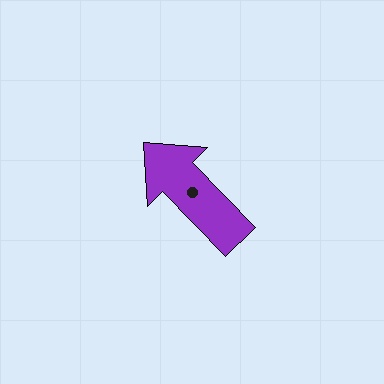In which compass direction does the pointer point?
Northwest.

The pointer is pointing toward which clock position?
Roughly 11 o'clock.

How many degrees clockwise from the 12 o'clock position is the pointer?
Approximately 316 degrees.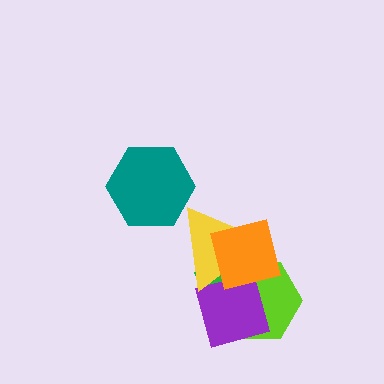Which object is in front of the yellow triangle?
The orange square is in front of the yellow triangle.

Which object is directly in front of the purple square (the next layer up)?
The yellow triangle is directly in front of the purple square.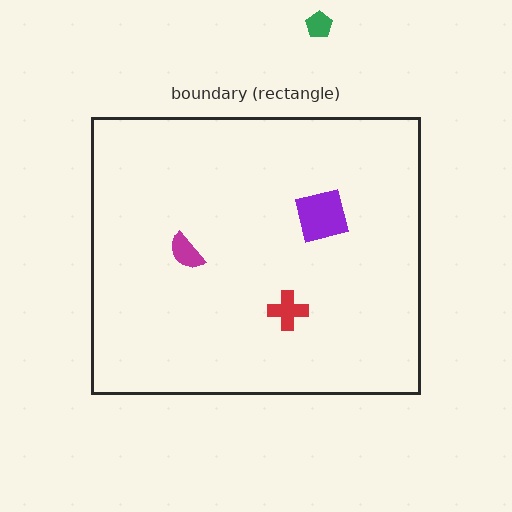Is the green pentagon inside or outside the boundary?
Outside.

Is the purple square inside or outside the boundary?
Inside.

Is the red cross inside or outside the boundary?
Inside.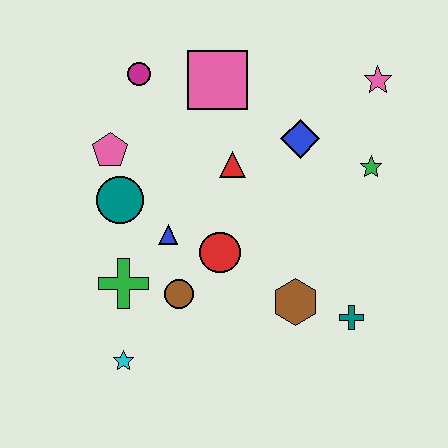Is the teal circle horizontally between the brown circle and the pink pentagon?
Yes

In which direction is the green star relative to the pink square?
The green star is to the right of the pink square.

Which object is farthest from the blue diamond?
The cyan star is farthest from the blue diamond.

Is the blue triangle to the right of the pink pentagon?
Yes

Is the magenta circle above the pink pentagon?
Yes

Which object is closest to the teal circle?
The pink pentagon is closest to the teal circle.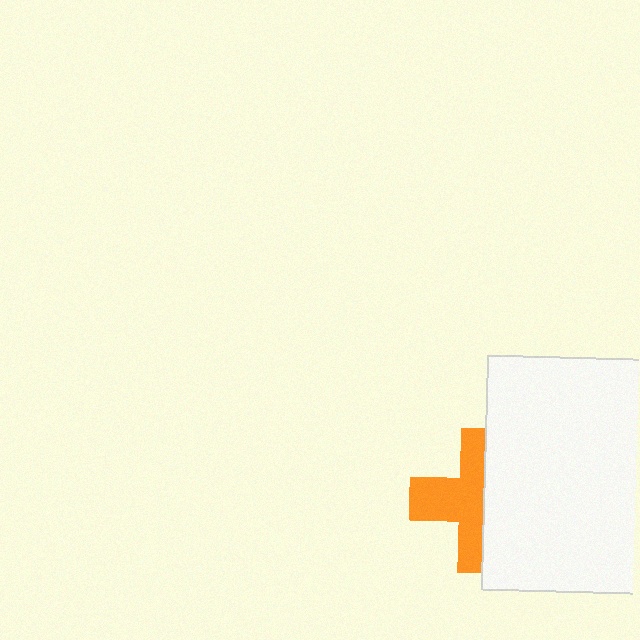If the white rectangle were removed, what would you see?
You would see the complete orange cross.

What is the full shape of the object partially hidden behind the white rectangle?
The partially hidden object is an orange cross.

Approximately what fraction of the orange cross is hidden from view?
Roughly 47% of the orange cross is hidden behind the white rectangle.